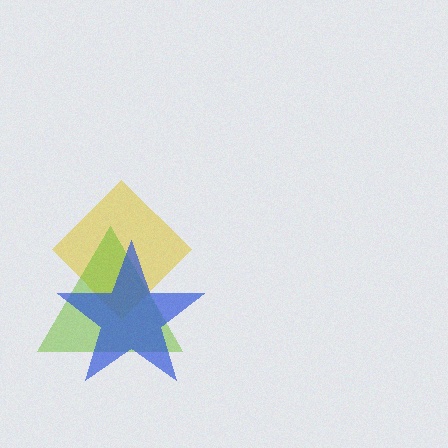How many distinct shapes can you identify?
There are 3 distinct shapes: a yellow diamond, a lime triangle, a blue star.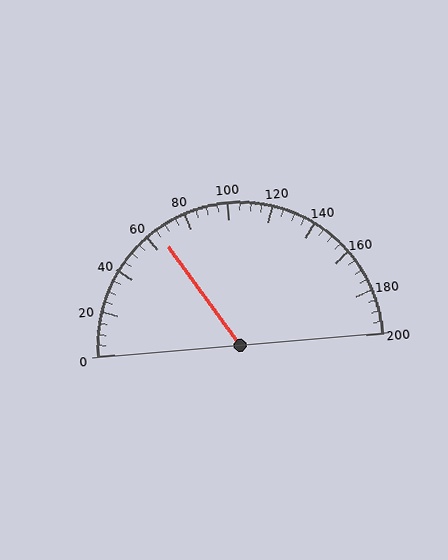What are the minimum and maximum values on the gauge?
The gauge ranges from 0 to 200.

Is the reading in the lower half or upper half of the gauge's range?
The reading is in the lower half of the range (0 to 200).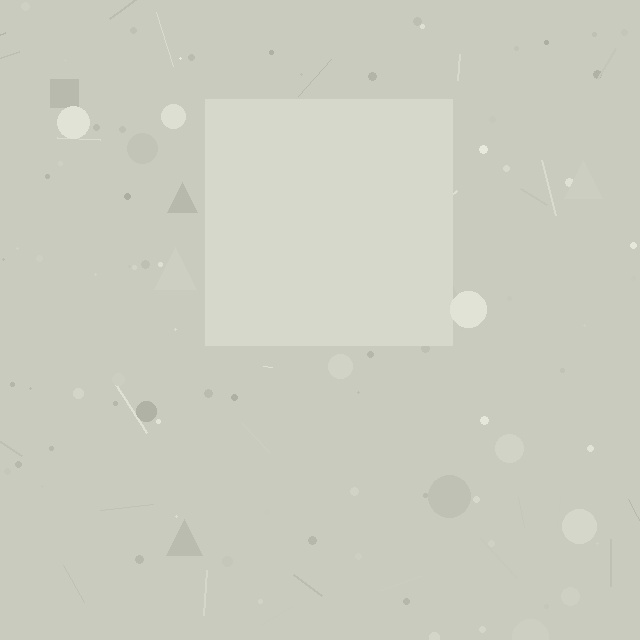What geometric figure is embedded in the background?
A square is embedded in the background.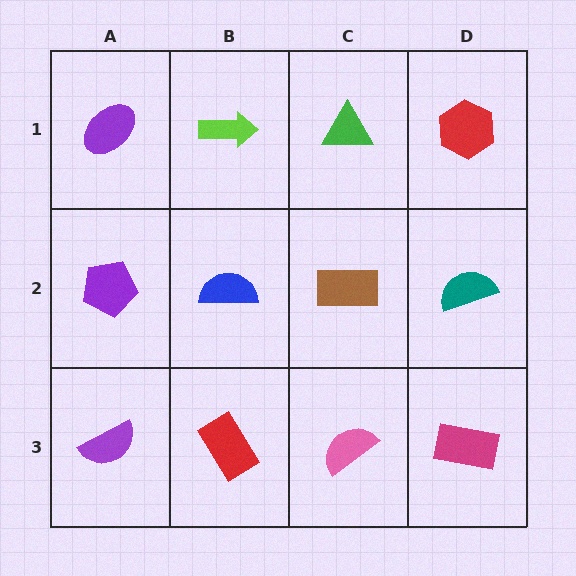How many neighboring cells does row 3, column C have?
3.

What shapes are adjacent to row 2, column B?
A lime arrow (row 1, column B), a red rectangle (row 3, column B), a purple pentagon (row 2, column A), a brown rectangle (row 2, column C).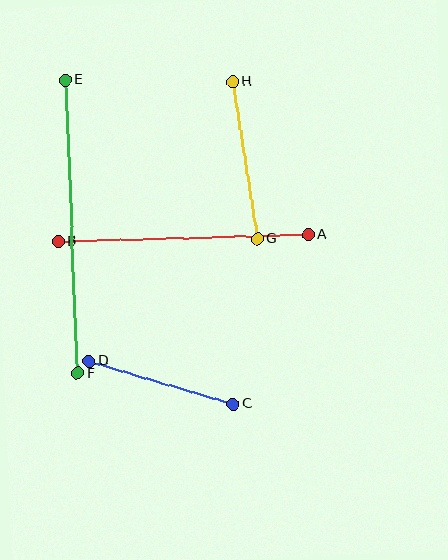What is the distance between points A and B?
The distance is approximately 250 pixels.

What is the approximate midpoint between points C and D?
The midpoint is at approximately (161, 383) pixels.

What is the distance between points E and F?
The distance is approximately 293 pixels.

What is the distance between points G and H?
The distance is approximately 159 pixels.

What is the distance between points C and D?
The distance is approximately 151 pixels.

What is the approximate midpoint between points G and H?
The midpoint is at approximately (245, 160) pixels.